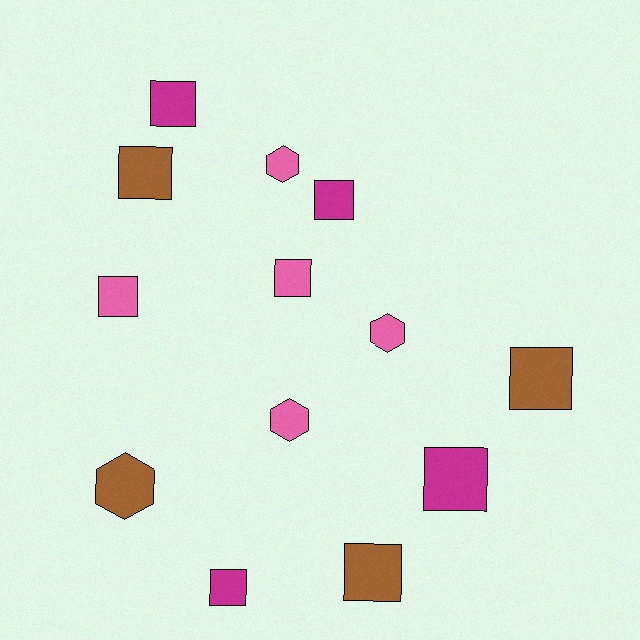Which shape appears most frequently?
Square, with 9 objects.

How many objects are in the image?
There are 13 objects.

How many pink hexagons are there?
There are 3 pink hexagons.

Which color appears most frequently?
Pink, with 5 objects.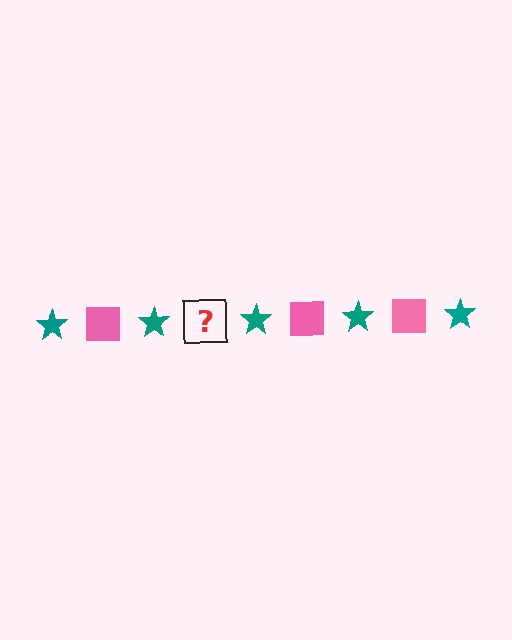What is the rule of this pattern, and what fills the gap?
The rule is that the pattern alternates between teal star and pink square. The gap should be filled with a pink square.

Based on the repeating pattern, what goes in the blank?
The blank should be a pink square.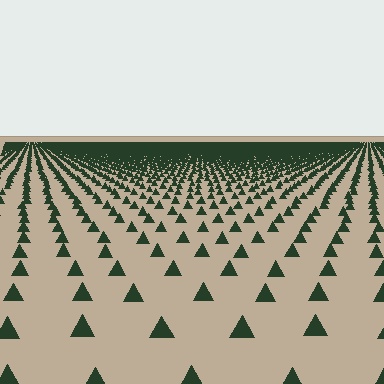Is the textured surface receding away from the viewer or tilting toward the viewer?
The surface is receding away from the viewer. Texture elements get smaller and denser toward the top.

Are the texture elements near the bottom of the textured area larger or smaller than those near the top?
Larger. Near the bottom, elements are closer to the viewer and appear at a bigger on-screen size.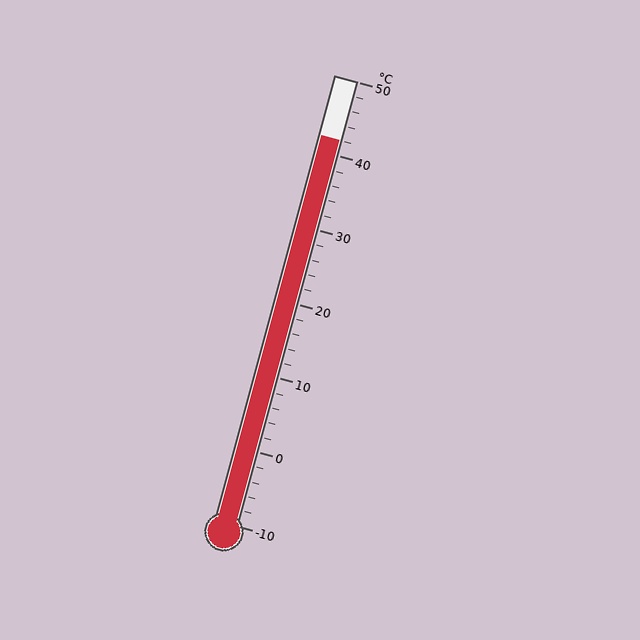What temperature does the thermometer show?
The thermometer shows approximately 42°C.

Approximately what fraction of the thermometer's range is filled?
The thermometer is filled to approximately 85% of its range.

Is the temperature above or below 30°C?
The temperature is above 30°C.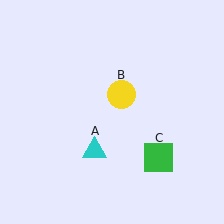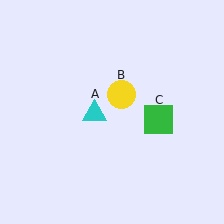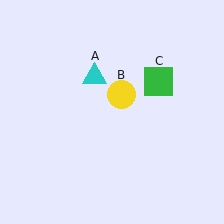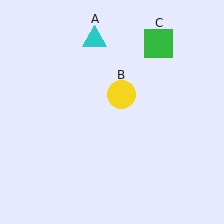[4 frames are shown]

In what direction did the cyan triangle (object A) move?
The cyan triangle (object A) moved up.